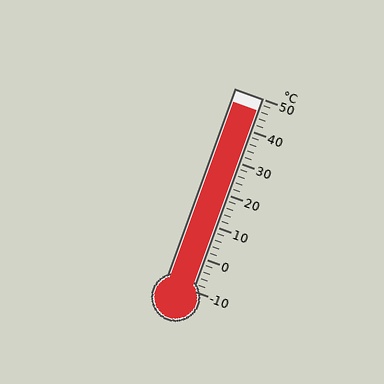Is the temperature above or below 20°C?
The temperature is above 20°C.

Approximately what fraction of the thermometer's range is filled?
The thermometer is filled to approximately 95% of its range.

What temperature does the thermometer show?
The thermometer shows approximately 46°C.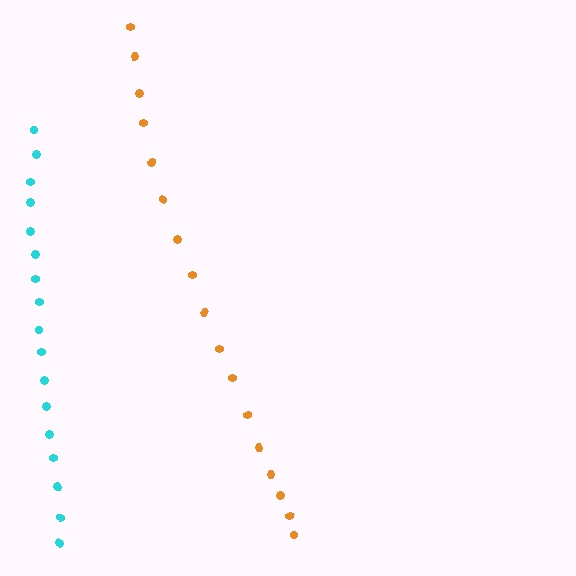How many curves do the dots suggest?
There are 2 distinct paths.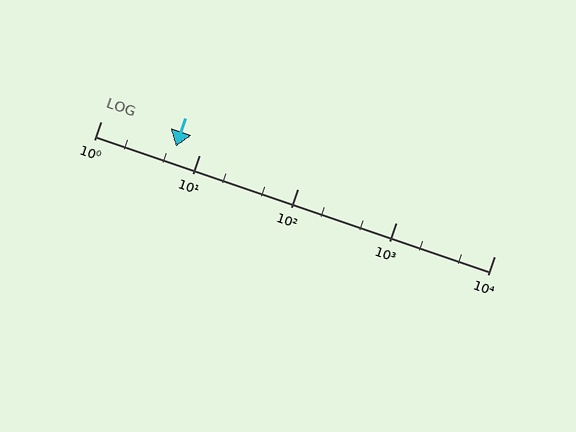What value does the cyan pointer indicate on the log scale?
The pointer indicates approximately 5.8.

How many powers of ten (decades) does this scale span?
The scale spans 4 decades, from 1 to 10000.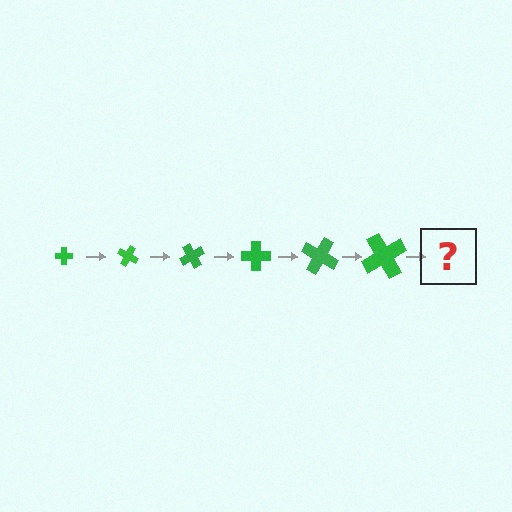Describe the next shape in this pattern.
It should be a cross, larger than the previous one and rotated 180 degrees from the start.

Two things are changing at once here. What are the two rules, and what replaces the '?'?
The two rules are that the cross grows larger each step and it rotates 30 degrees each step. The '?' should be a cross, larger than the previous one and rotated 180 degrees from the start.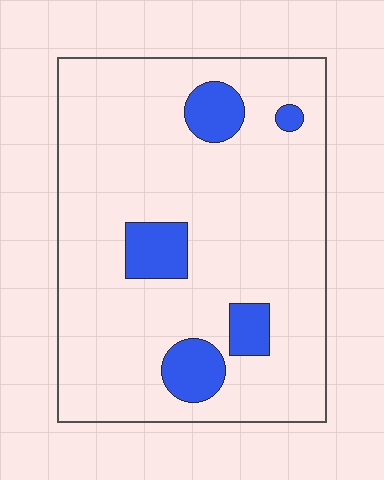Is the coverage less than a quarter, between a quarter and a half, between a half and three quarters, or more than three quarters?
Less than a quarter.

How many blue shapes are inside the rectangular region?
5.